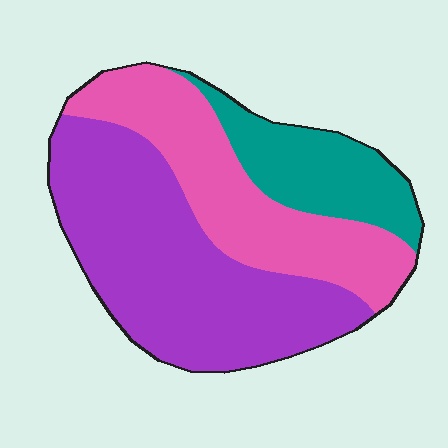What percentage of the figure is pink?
Pink takes up between a sixth and a third of the figure.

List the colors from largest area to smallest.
From largest to smallest: purple, pink, teal.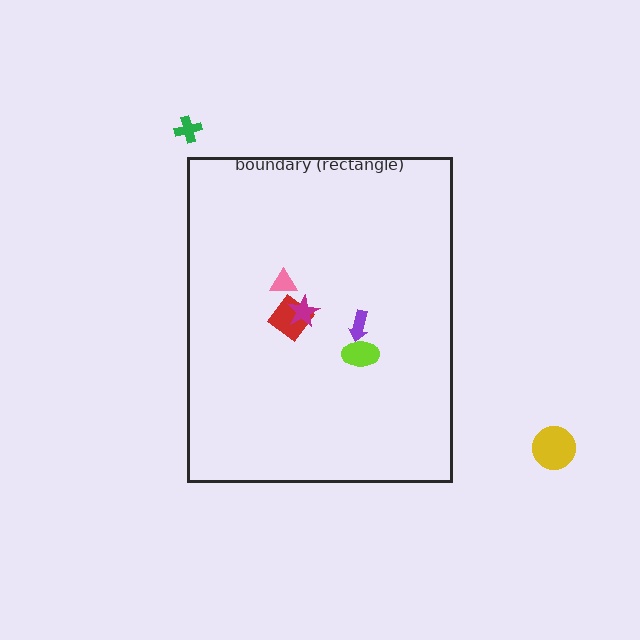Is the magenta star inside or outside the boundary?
Inside.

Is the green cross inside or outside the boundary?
Outside.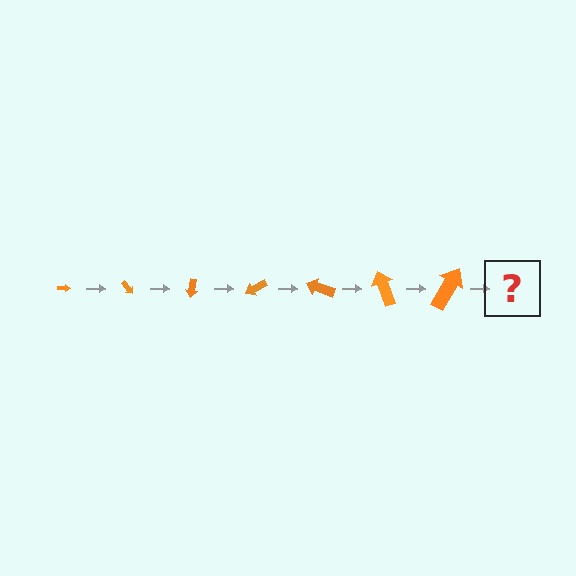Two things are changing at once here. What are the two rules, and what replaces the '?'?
The two rules are that the arrow grows larger each step and it rotates 50 degrees each step. The '?' should be an arrow, larger than the previous one and rotated 350 degrees from the start.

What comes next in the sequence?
The next element should be an arrow, larger than the previous one and rotated 350 degrees from the start.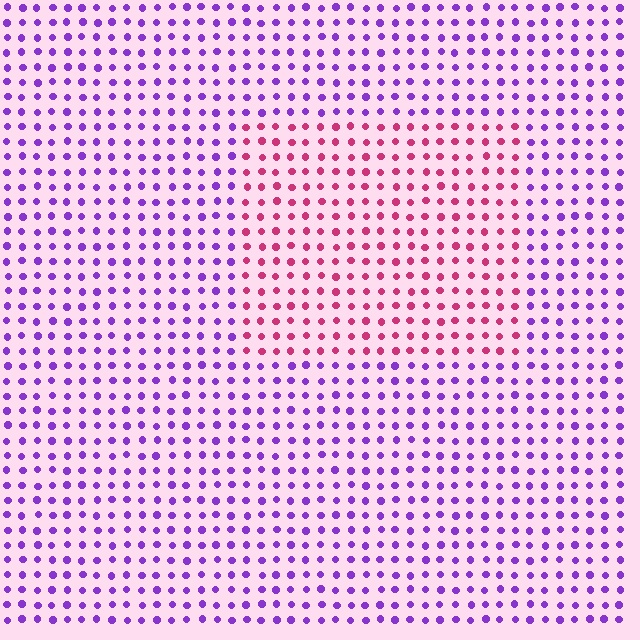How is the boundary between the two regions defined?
The boundary is defined purely by a slight shift in hue (about 60 degrees). Spacing, size, and orientation are identical on both sides.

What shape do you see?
I see a rectangle.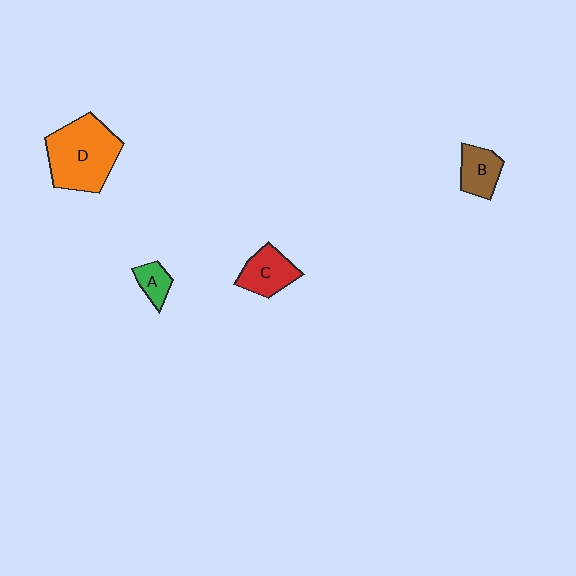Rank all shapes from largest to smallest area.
From largest to smallest: D (orange), C (red), B (brown), A (green).